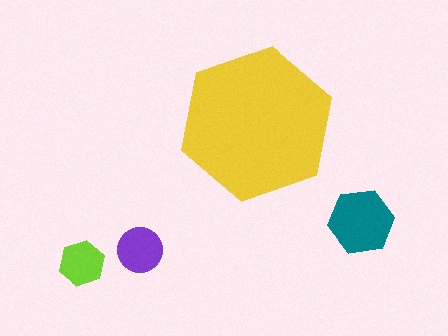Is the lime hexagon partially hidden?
No, the lime hexagon is fully visible.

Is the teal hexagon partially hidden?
No, the teal hexagon is fully visible.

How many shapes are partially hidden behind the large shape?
0 shapes are partially hidden.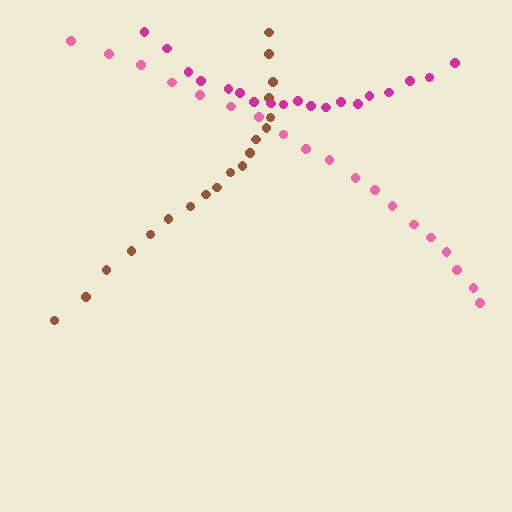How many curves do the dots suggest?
There are 3 distinct paths.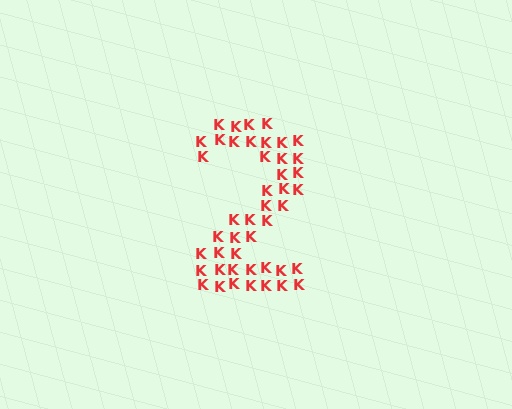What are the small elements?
The small elements are letter K's.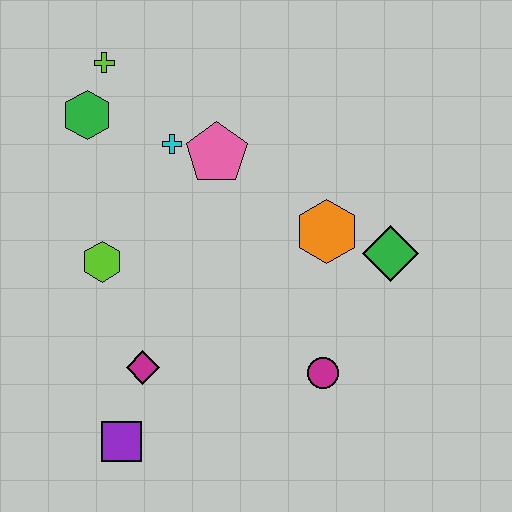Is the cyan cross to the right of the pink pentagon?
No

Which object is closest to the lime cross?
The green hexagon is closest to the lime cross.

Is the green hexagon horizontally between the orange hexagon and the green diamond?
No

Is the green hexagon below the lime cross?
Yes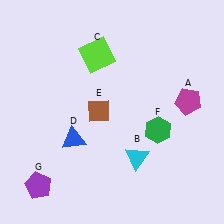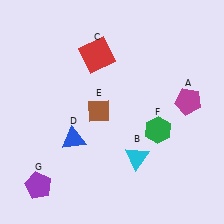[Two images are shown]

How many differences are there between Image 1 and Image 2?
There is 1 difference between the two images.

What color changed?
The square (C) changed from lime in Image 1 to red in Image 2.